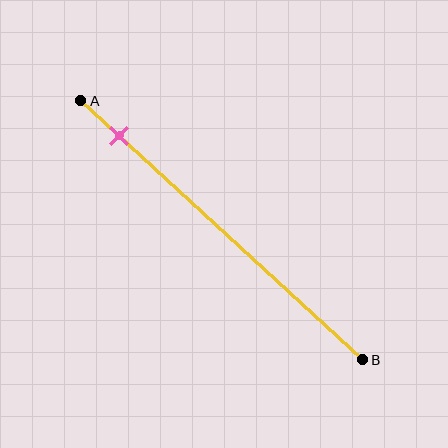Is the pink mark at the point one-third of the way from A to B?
No, the mark is at about 15% from A, not at the 33% one-third point.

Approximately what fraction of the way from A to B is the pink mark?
The pink mark is approximately 15% of the way from A to B.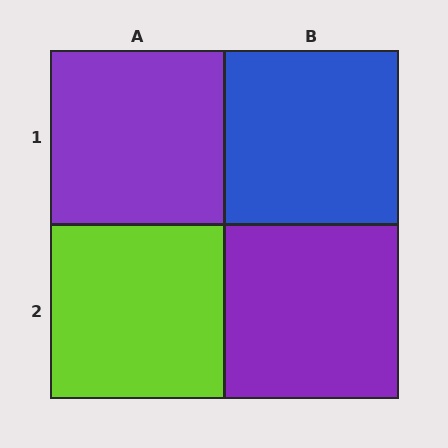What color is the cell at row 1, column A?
Purple.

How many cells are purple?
2 cells are purple.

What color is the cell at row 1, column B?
Blue.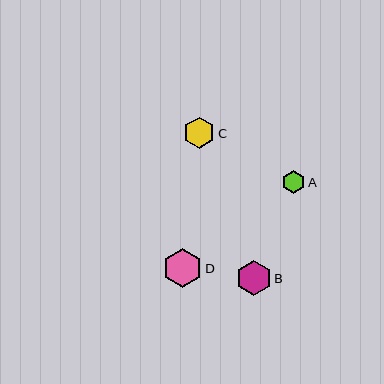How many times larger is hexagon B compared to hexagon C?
Hexagon B is approximately 1.1 times the size of hexagon C.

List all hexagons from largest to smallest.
From largest to smallest: D, B, C, A.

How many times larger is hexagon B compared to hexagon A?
Hexagon B is approximately 1.5 times the size of hexagon A.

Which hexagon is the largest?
Hexagon D is the largest with a size of approximately 39 pixels.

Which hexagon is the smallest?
Hexagon A is the smallest with a size of approximately 23 pixels.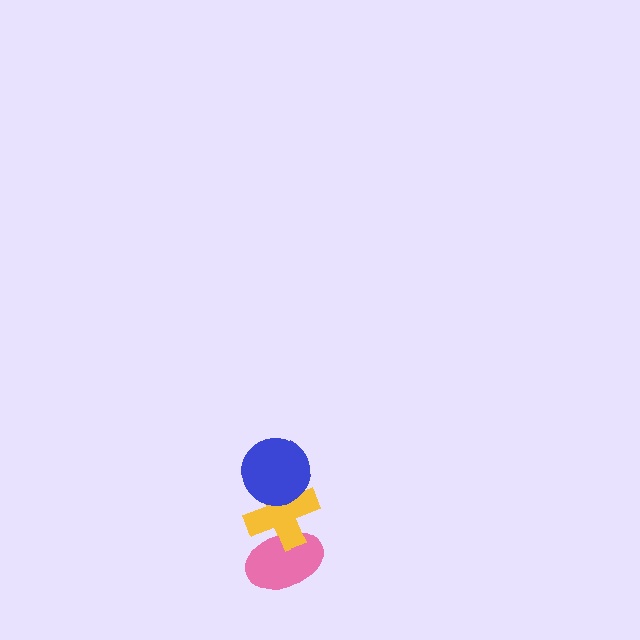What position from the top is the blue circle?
The blue circle is 1st from the top.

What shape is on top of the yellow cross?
The blue circle is on top of the yellow cross.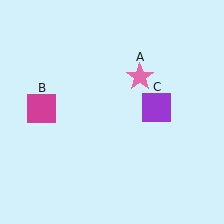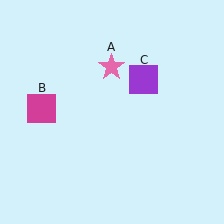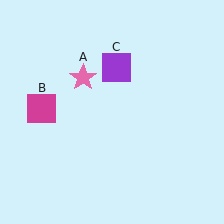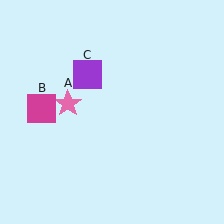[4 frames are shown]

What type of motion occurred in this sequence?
The pink star (object A), purple square (object C) rotated counterclockwise around the center of the scene.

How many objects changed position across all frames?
2 objects changed position: pink star (object A), purple square (object C).